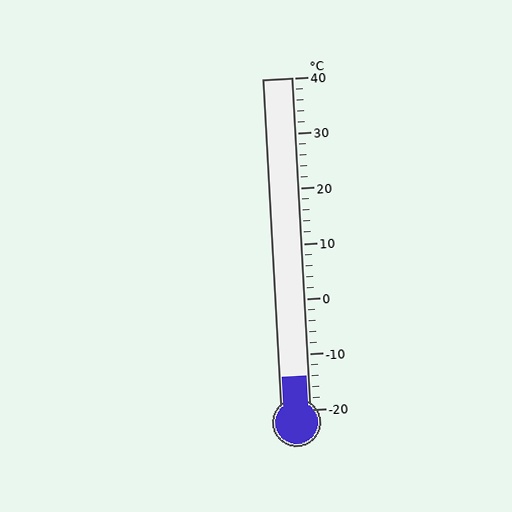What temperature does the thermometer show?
The thermometer shows approximately -14°C.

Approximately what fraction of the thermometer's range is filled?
The thermometer is filled to approximately 10% of its range.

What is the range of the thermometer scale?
The thermometer scale ranges from -20°C to 40°C.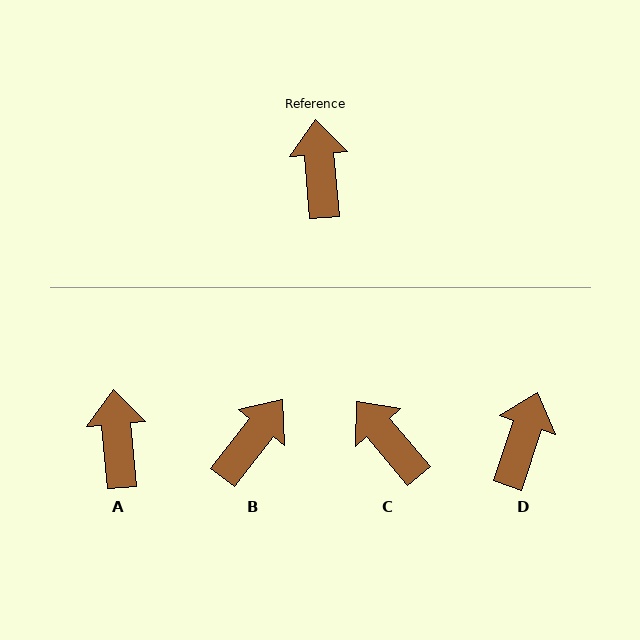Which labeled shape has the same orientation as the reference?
A.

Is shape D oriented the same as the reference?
No, it is off by about 23 degrees.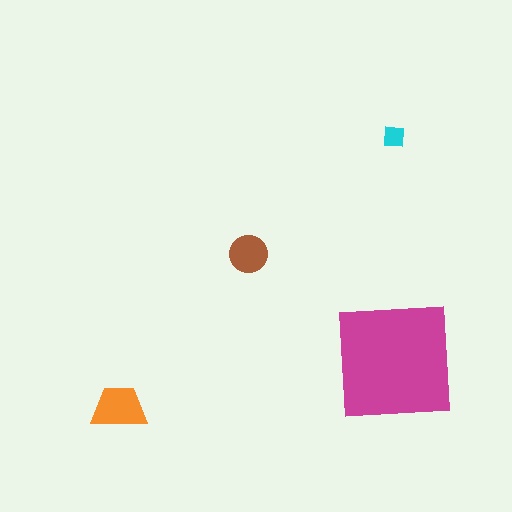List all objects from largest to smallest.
The magenta square, the orange trapezoid, the brown circle, the cyan square.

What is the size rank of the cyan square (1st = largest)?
4th.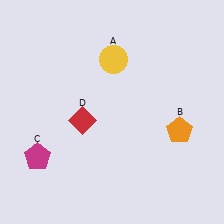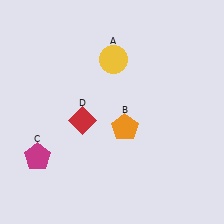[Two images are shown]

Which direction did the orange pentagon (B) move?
The orange pentagon (B) moved left.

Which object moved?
The orange pentagon (B) moved left.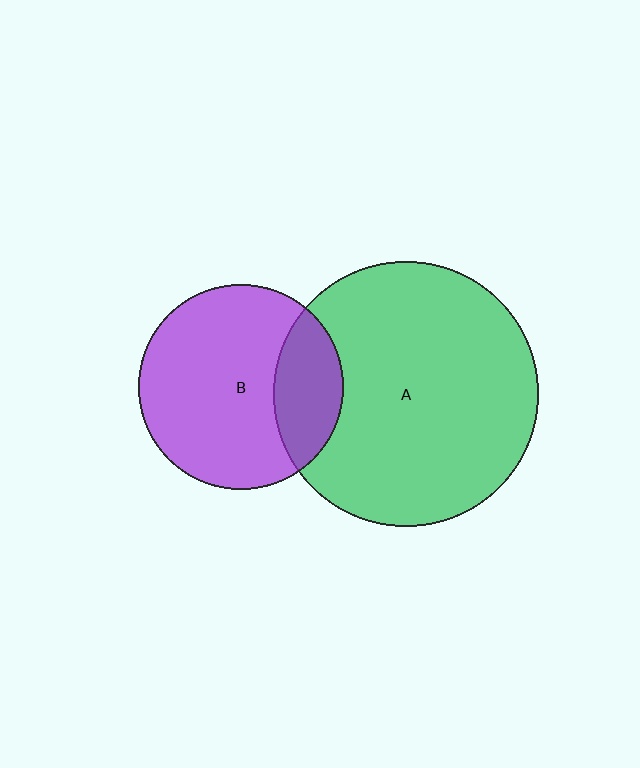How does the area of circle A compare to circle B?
Approximately 1.7 times.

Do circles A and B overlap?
Yes.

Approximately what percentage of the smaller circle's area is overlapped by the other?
Approximately 25%.